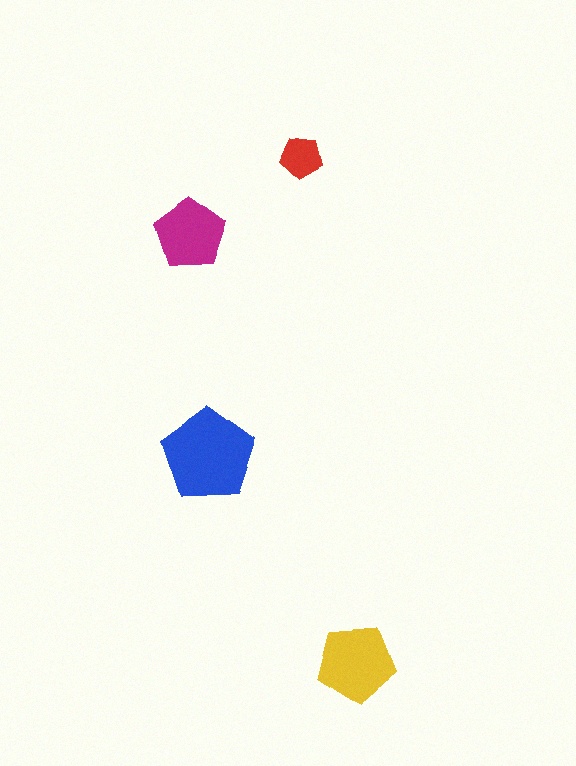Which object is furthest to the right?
The yellow pentagon is rightmost.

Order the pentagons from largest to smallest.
the blue one, the yellow one, the magenta one, the red one.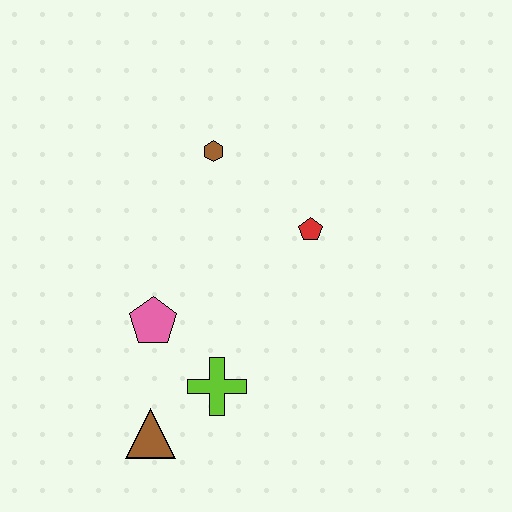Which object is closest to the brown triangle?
The lime cross is closest to the brown triangle.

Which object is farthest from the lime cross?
The brown hexagon is farthest from the lime cross.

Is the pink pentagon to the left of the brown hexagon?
Yes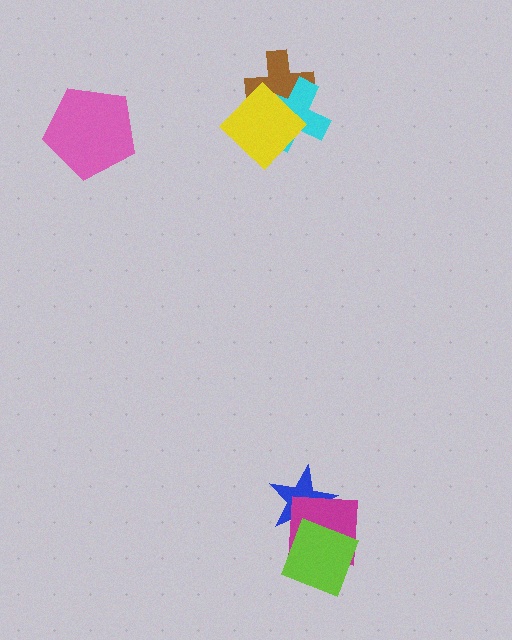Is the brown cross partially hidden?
Yes, it is partially covered by another shape.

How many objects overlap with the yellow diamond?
2 objects overlap with the yellow diamond.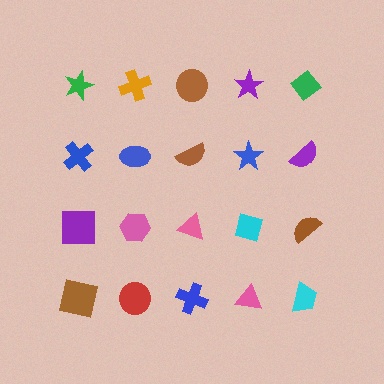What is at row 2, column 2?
A blue ellipse.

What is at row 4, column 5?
A cyan trapezoid.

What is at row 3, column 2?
A pink hexagon.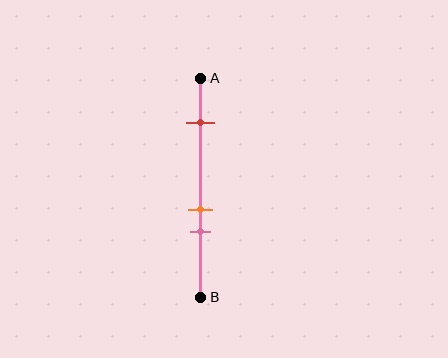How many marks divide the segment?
There are 3 marks dividing the segment.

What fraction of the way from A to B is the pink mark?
The pink mark is approximately 70% (0.7) of the way from A to B.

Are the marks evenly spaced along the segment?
No, the marks are not evenly spaced.